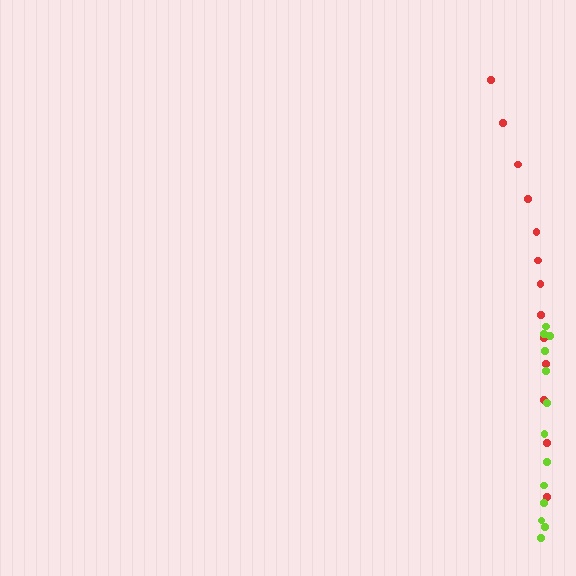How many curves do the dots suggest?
There are 2 distinct paths.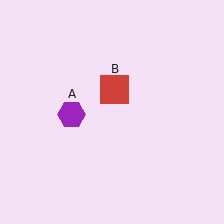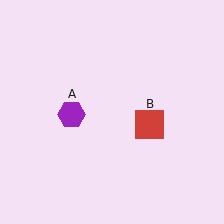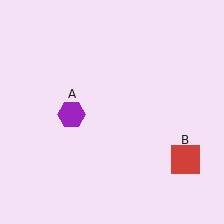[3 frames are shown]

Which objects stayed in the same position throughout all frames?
Purple hexagon (object A) remained stationary.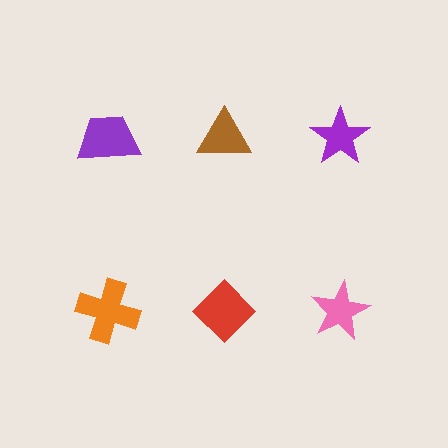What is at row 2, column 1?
An orange cross.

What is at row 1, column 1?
A purple trapezoid.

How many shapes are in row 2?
3 shapes.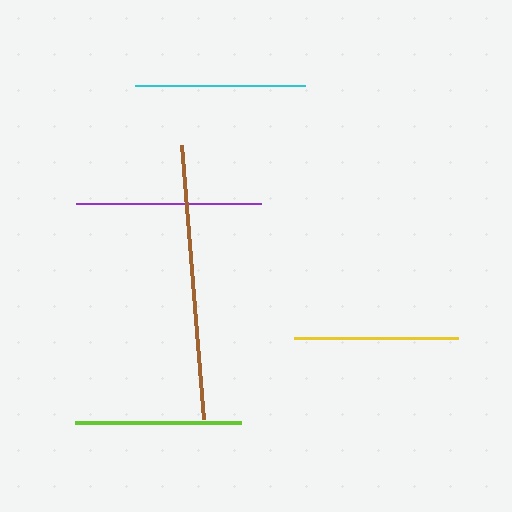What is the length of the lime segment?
The lime segment is approximately 166 pixels long.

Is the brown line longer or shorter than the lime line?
The brown line is longer than the lime line.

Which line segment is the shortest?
The yellow line is the shortest at approximately 164 pixels.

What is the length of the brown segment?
The brown segment is approximately 275 pixels long.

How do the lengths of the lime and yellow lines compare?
The lime and yellow lines are approximately the same length.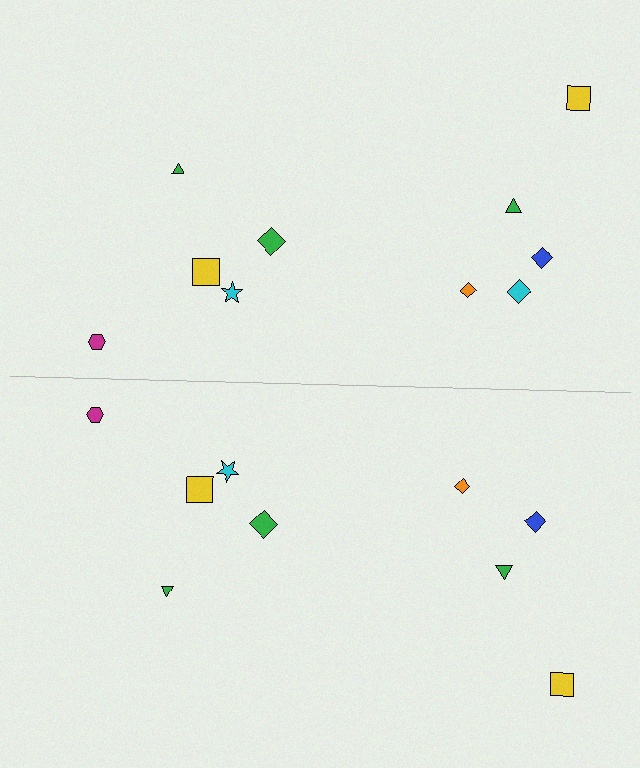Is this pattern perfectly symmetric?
No, the pattern is not perfectly symmetric. A cyan diamond is missing from the bottom side.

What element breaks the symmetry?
A cyan diamond is missing from the bottom side.